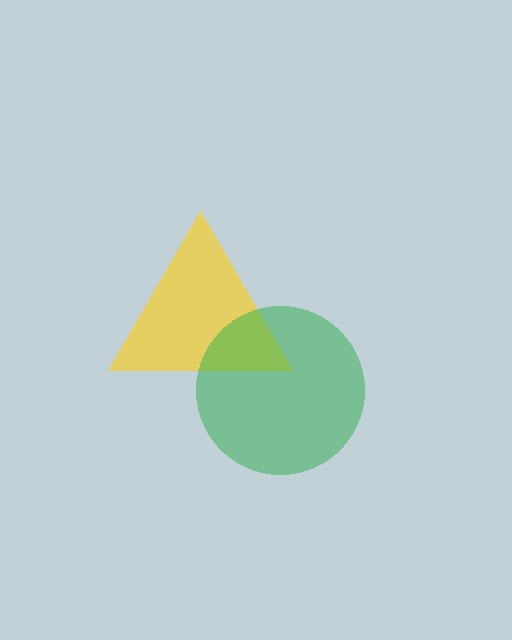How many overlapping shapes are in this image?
There are 2 overlapping shapes in the image.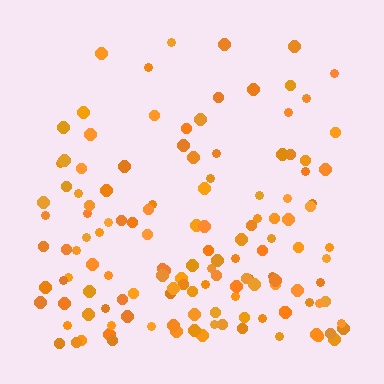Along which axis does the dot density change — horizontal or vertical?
Vertical.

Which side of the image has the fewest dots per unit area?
The top.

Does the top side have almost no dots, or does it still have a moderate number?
Still a moderate number, just noticeably fewer than the bottom.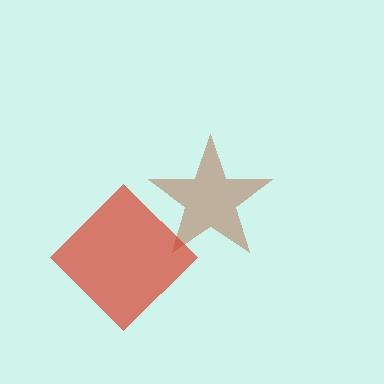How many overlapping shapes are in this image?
There are 2 overlapping shapes in the image.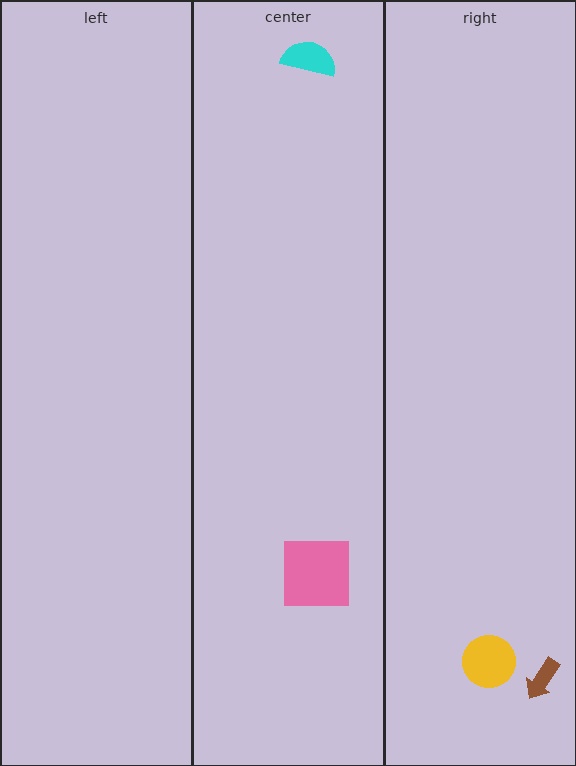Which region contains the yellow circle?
The right region.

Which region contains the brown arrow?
The right region.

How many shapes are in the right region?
2.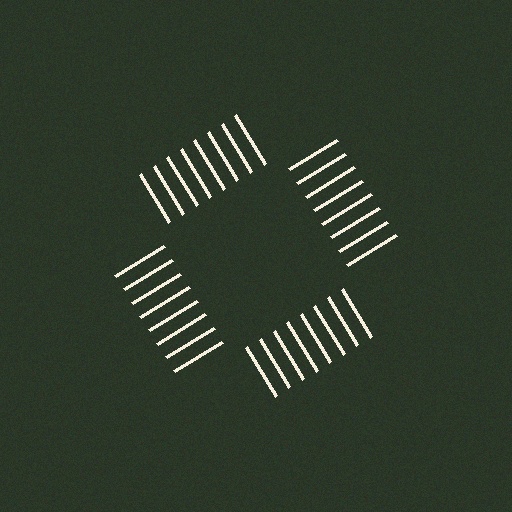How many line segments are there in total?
32 — 8 along each of the 4 edges.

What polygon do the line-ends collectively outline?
An illusory square — the line segments terminate on its edges but no continuous stroke is drawn.